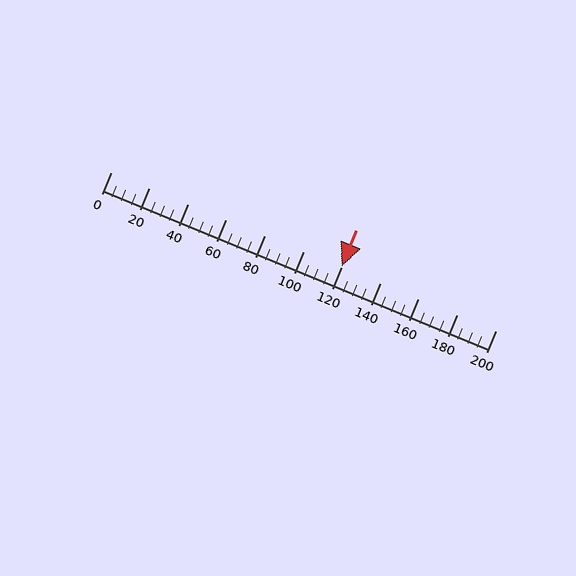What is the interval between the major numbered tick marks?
The major tick marks are spaced 20 units apart.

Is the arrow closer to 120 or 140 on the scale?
The arrow is closer to 120.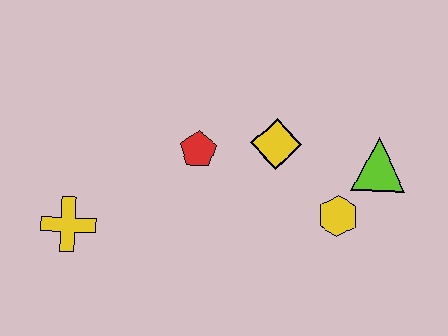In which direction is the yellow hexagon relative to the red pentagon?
The yellow hexagon is to the right of the red pentagon.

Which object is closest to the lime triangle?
The yellow hexagon is closest to the lime triangle.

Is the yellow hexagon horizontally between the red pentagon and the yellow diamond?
No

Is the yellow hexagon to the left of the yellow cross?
No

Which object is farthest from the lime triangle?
The yellow cross is farthest from the lime triangle.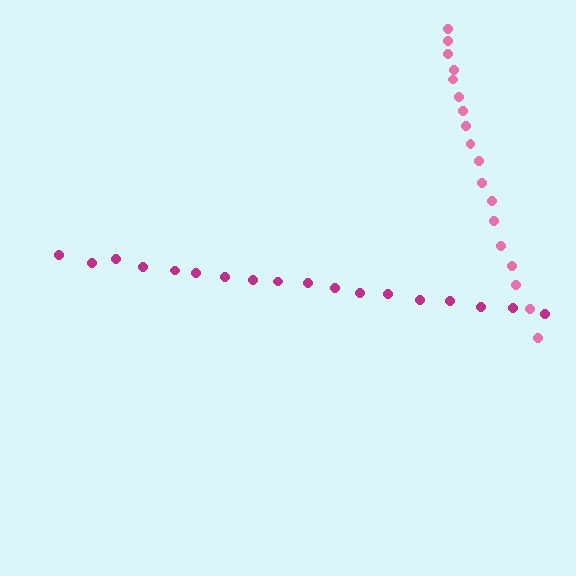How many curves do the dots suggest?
There are 2 distinct paths.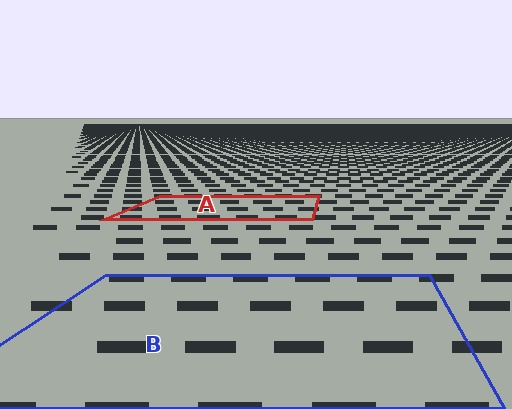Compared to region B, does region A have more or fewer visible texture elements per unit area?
Region A has more texture elements per unit area — they are packed more densely because it is farther away.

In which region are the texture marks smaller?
The texture marks are smaller in region A, because it is farther away.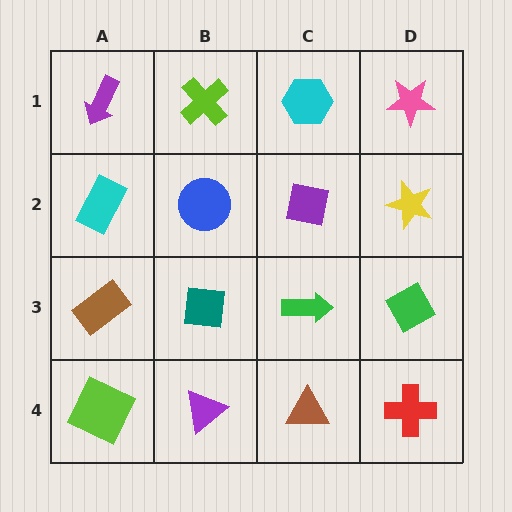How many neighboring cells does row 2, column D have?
3.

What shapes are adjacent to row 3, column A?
A cyan rectangle (row 2, column A), a lime square (row 4, column A), a teal square (row 3, column B).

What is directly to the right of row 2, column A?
A blue circle.